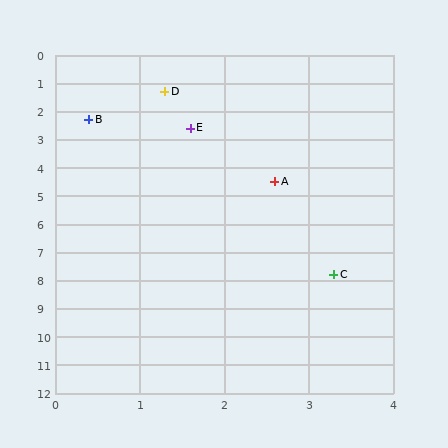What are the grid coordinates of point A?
Point A is at approximately (2.6, 4.5).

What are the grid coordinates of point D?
Point D is at approximately (1.3, 1.3).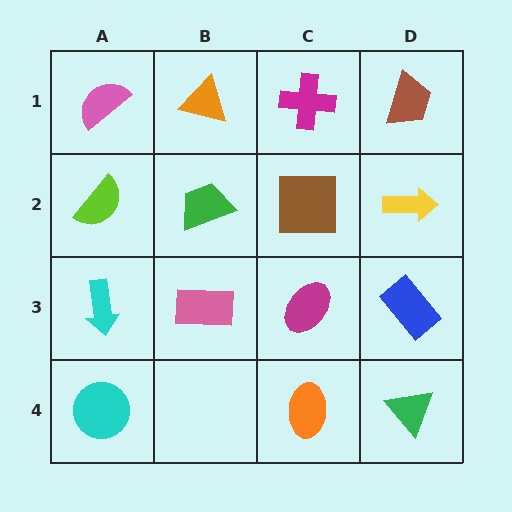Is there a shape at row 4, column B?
No, that cell is empty.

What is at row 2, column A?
A lime semicircle.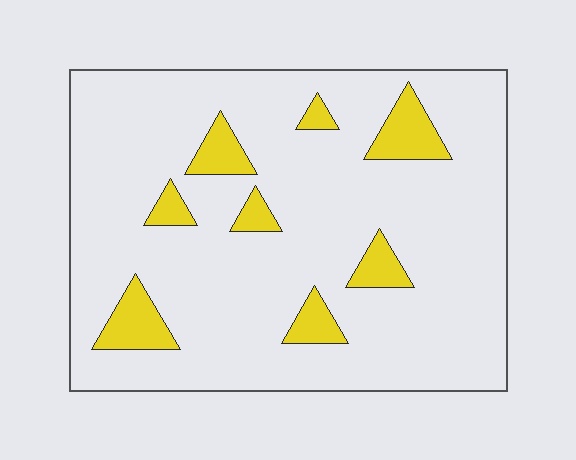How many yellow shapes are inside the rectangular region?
8.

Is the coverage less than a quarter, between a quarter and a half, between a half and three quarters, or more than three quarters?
Less than a quarter.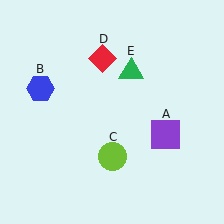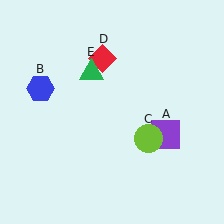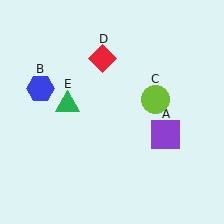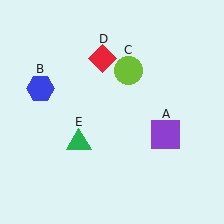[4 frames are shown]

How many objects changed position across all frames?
2 objects changed position: lime circle (object C), green triangle (object E).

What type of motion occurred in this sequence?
The lime circle (object C), green triangle (object E) rotated counterclockwise around the center of the scene.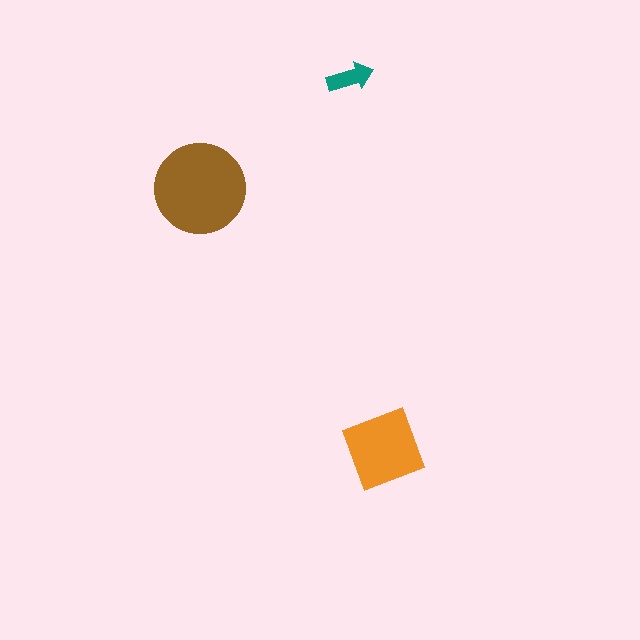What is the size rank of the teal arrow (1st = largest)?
3rd.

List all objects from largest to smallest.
The brown circle, the orange diamond, the teal arrow.